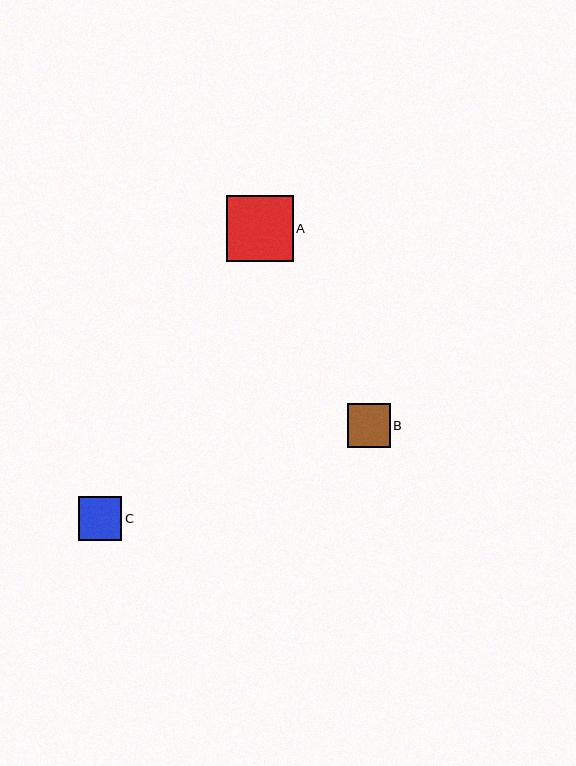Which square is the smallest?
Square B is the smallest with a size of approximately 43 pixels.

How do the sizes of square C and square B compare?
Square C and square B are approximately the same size.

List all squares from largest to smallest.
From largest to smallest: A, C, B.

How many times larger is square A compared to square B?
Square A is approximately 1.5 times the size of square B.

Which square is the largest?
Square A is the largest with a size of approximately 67 pixels.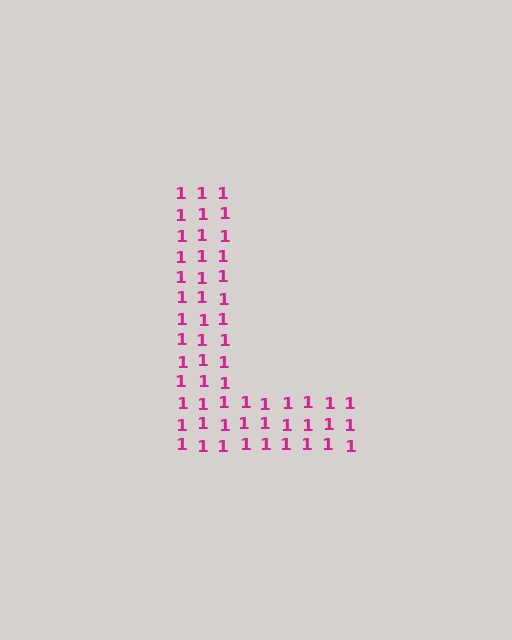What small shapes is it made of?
It is made of small digit 1's.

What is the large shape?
The large shape is the letter L.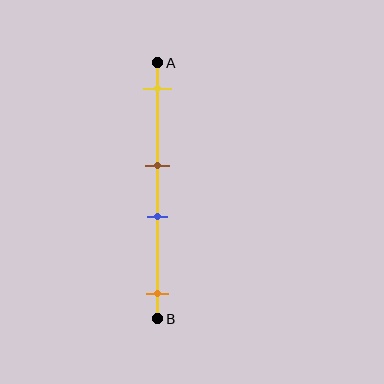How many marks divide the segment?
There are 4 marks dividing the segment.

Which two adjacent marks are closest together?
The brown and blue marks are the closest adjacent pair.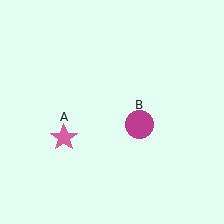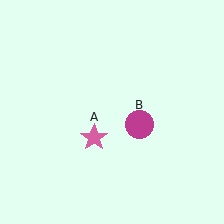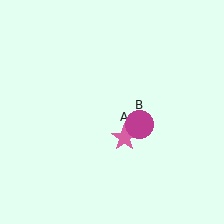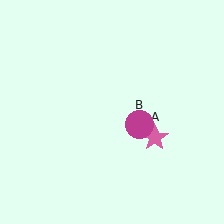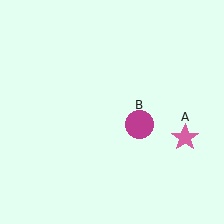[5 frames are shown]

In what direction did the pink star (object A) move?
The pink star (object A) moved right.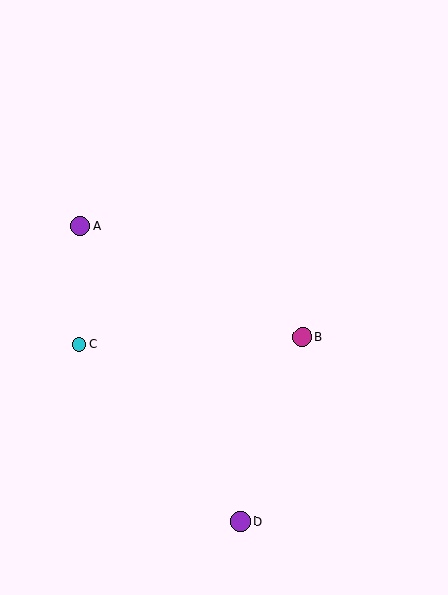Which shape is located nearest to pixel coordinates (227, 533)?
The purple circle (labeled D) at (240, 522) is nearest to that location.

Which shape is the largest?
The purple circle (labeled D) is the largest.